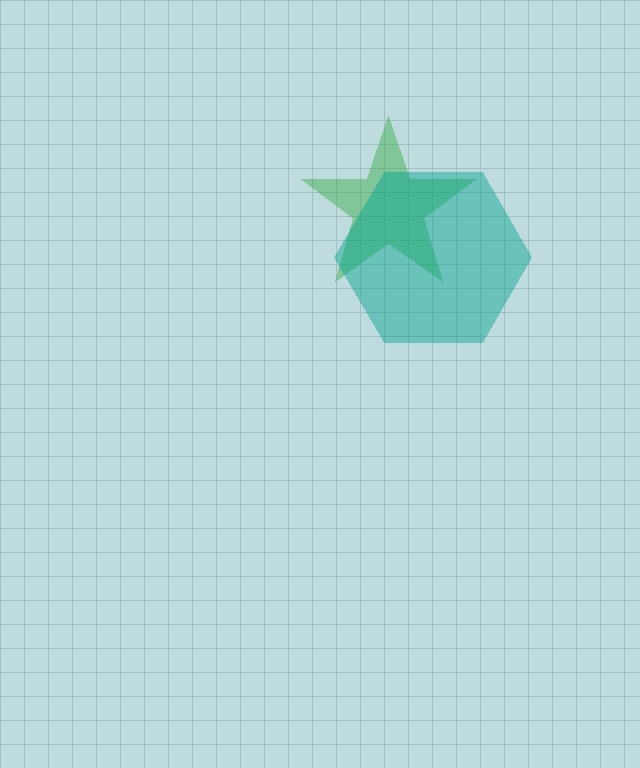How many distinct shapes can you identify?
There are 2 distinct shapes: a green star, a teal hexagon.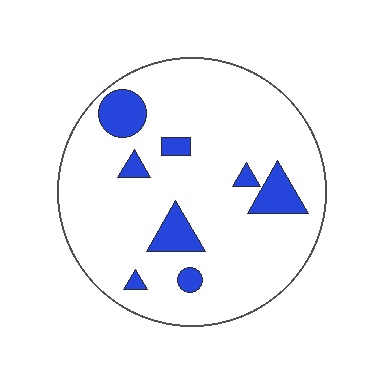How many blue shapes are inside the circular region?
8.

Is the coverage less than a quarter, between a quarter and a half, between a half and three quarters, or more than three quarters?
Less than a quarter.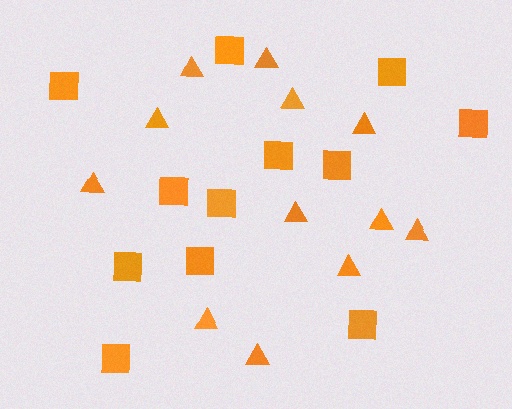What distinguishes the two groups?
There are 2 groups: one group of triangles (12) and one group of squares (12).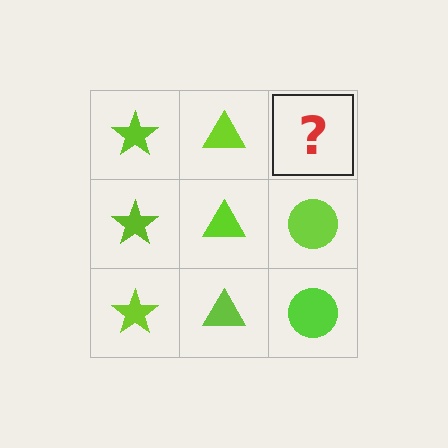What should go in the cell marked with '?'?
The missing cell should contain a lime circle.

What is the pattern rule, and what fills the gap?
The rule is that each column has a consistent shape. The gap should be filled with a lime circle.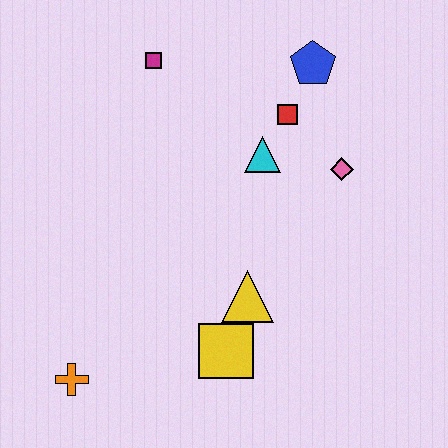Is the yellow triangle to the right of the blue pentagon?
No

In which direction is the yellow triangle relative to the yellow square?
The yellow triangle is above the yellow square.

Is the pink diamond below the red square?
Yes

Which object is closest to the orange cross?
The yellow square is closest to the orange cross.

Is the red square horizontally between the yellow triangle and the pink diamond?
Yes